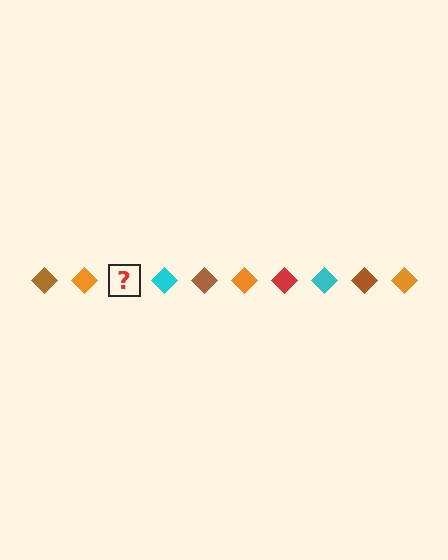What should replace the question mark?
The question mark should be replaced with a red diamond.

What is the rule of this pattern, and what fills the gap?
The rule is that the pattern cycles through brown, orange, red, cyan diamonds. The gap should be filled with a red diamond.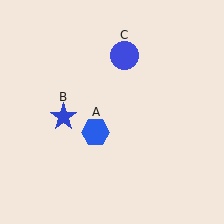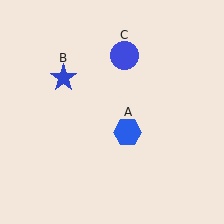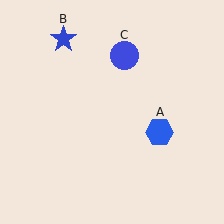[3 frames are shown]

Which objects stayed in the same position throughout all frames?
Blue circle (object C) remained stationary.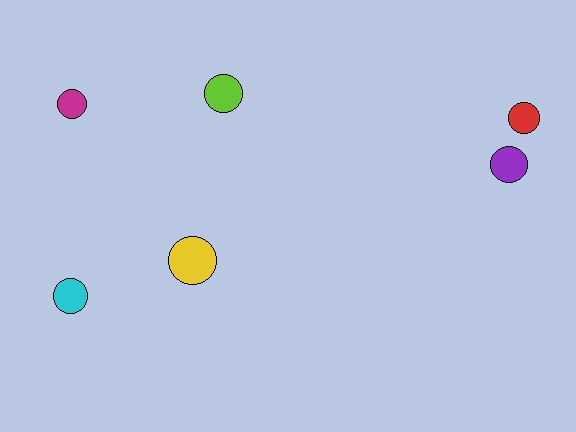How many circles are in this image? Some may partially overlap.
There are 6 circles.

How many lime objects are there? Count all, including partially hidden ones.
There is 1 lime object.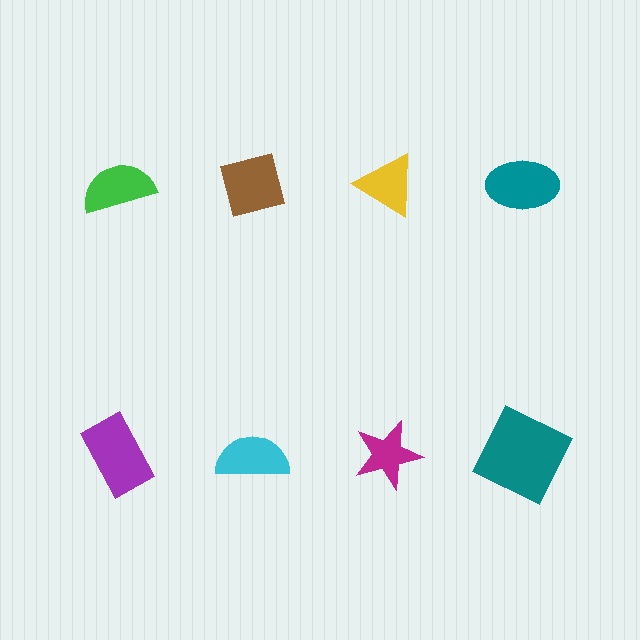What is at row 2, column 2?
A cyan semicircle.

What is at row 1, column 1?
A green semicircle.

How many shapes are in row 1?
4 shapes.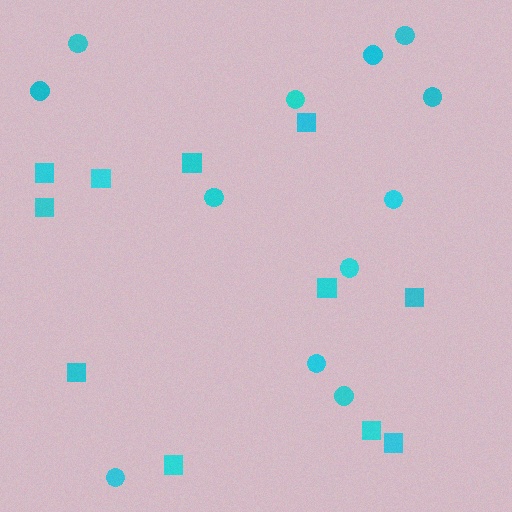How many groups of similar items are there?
There are 2 groups: one group of squares (11) and one group of circles (12).